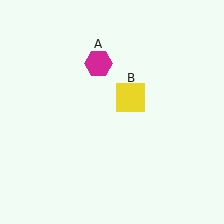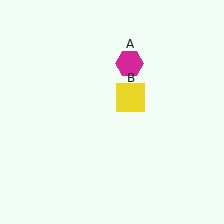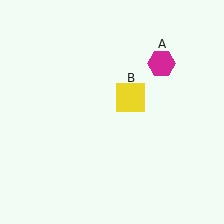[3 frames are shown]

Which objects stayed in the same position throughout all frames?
Yellow square (object B) remained stationary.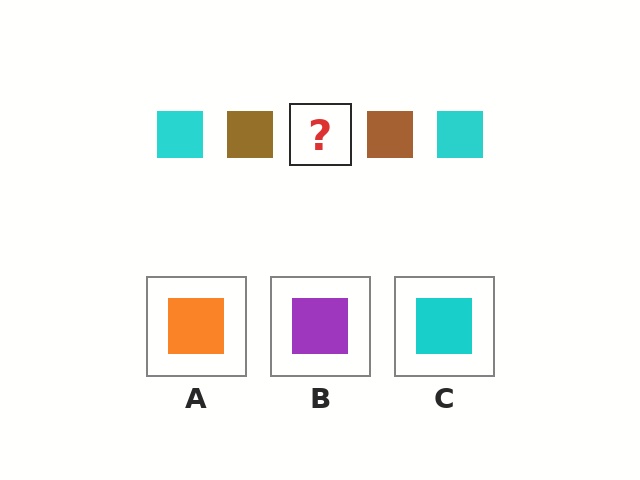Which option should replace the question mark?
Option C.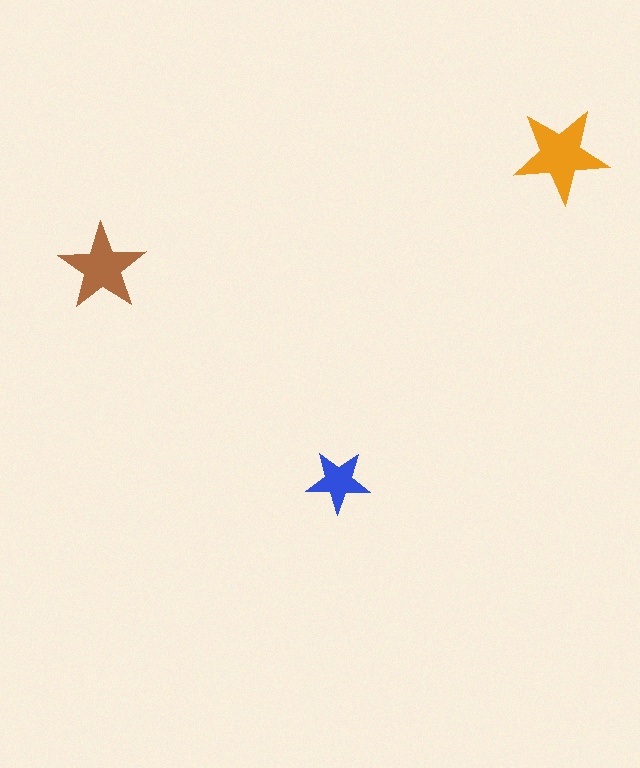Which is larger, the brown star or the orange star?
The orange one.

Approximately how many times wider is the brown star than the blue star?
About 1.5 times wider.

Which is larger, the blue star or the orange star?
The orange one.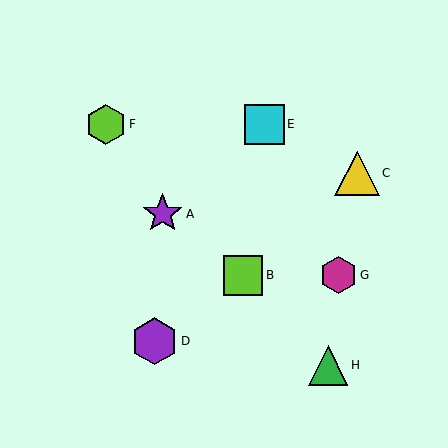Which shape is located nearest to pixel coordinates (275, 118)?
The cyan square (labeled E) at (264, 124) is nearest to that location.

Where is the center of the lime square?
The center of the lime square is at (243, 275).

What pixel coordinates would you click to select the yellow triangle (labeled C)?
Click at (357, 173) to select the yellow triangle C.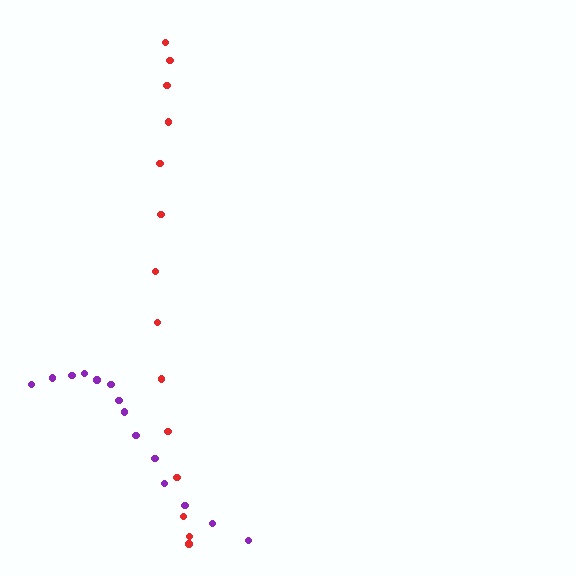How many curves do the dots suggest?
There are 2 distinct paths.